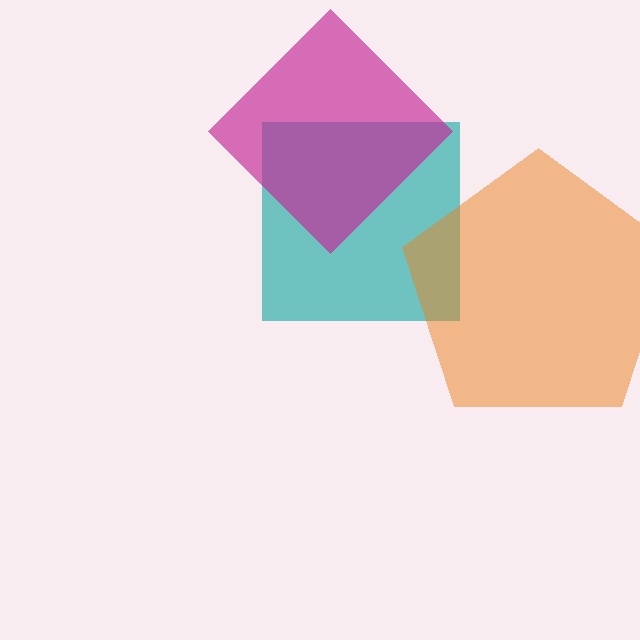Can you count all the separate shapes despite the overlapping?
Yes, there are 3 separate shapes.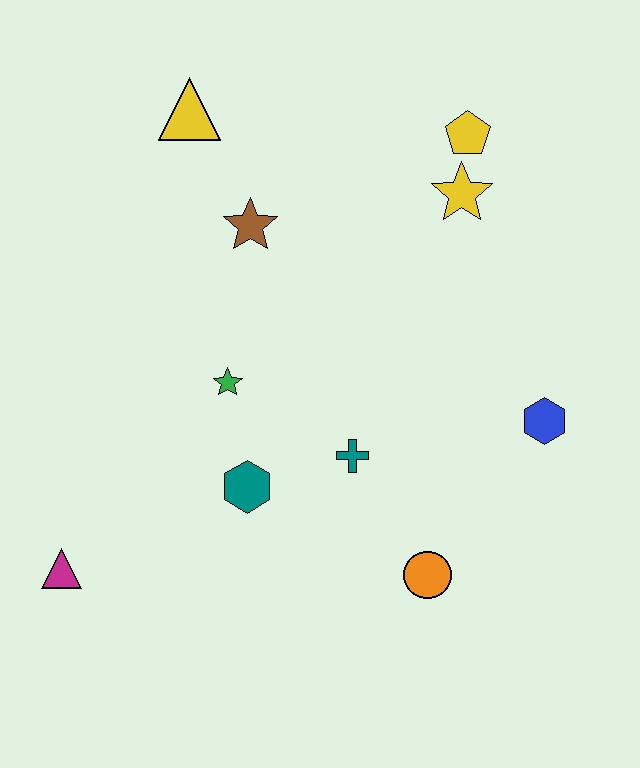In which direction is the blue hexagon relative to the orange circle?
The blue hexagon is above the orange circle.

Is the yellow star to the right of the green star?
Yes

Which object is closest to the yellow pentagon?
The yellow star is closest to the yellow pentagon.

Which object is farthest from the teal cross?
The yellow triangle is farthest from the teal cross.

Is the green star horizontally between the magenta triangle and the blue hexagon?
Yes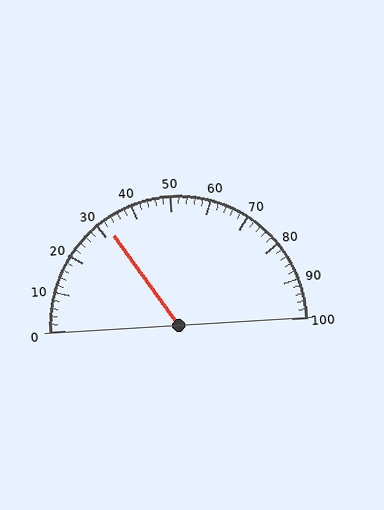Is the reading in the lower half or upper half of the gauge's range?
The reading is in the lower half of the range (0 to 100).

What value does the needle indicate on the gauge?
The needle indicates approximately 32.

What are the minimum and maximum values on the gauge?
The gauge ranges from 0 to 100.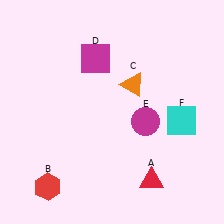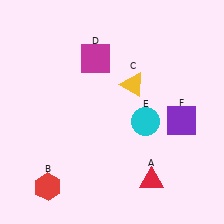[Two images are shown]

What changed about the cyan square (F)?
In Image 1, F is cyan. In Image 2, it changed to purple.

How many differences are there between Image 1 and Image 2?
There are 3 differences between the two images.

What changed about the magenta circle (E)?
In Image 1, E is magenta. In Image 2, it changed to cyan.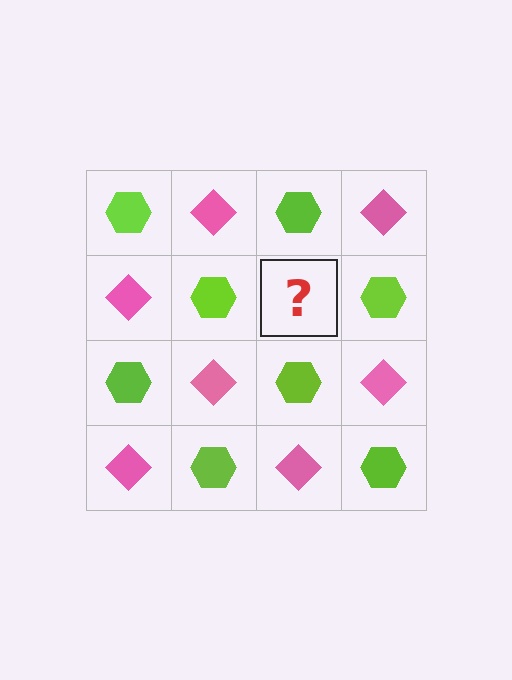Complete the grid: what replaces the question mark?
The question mark should be replaced with a pink diamond.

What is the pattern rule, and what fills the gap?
The rule is that it alternates lime hexagon and pink diamond in a checkerboard pattern. The gap should be filled with a pink diamond.